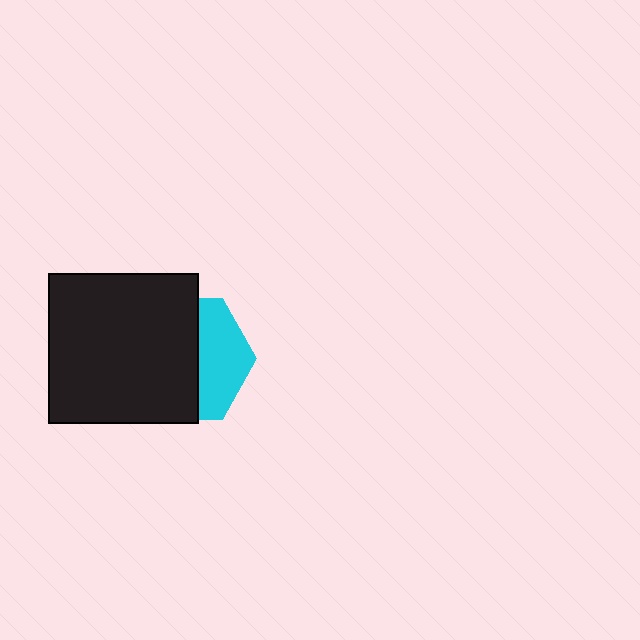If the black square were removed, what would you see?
You would see the complete cyan hexagon.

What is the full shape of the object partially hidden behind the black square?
The partially hidden object is a cyan hexagon.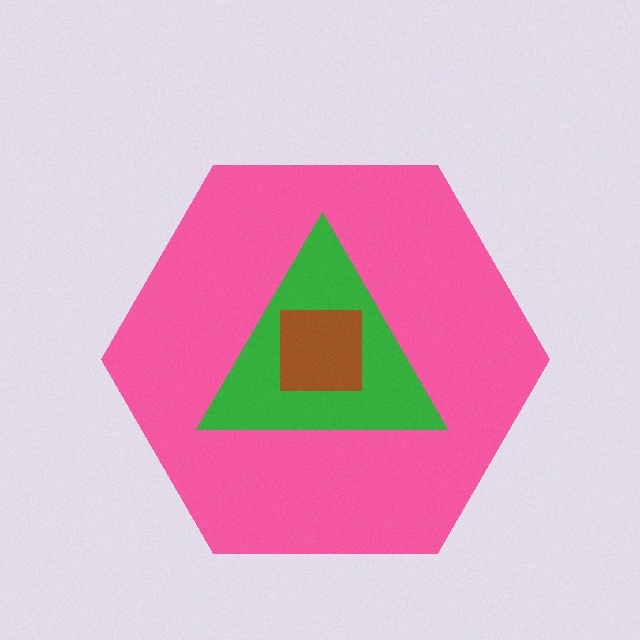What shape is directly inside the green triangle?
The brown square.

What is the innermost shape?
The brown square.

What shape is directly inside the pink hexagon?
The green triangle.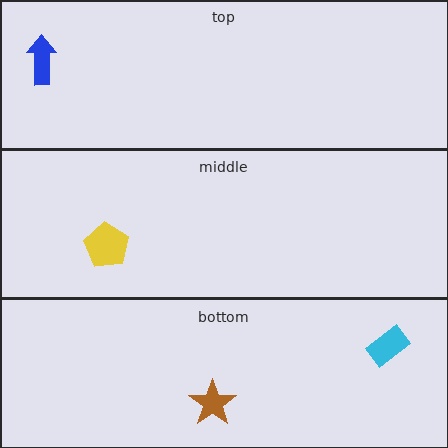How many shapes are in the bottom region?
2.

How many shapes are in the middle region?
1.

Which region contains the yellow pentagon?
The middle region.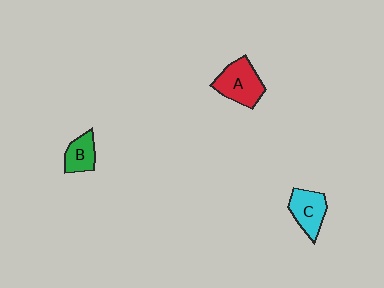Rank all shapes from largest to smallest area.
From largest to smallest: A (red), C (cyan), B (green).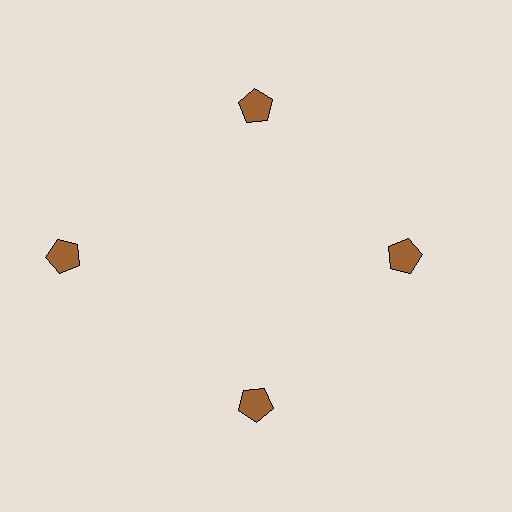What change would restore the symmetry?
The symmetry would be restored by moving it inward, back onto the ring so that all 4 pentagons sit at equal angles and equal distance from the center.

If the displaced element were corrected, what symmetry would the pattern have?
It would have 4-fold rotational symmetry — the pattern would map onto itself every 90 degrees.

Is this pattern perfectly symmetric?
No. The 4 brown pentagons are arranged in a ring, but one element near the 9 o'clock position is pushed outward from the center, breaking the 4-fold rotational symmetry.